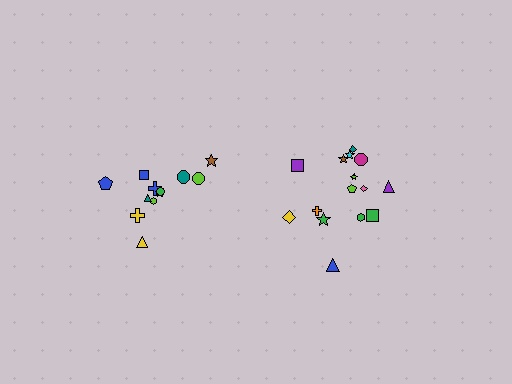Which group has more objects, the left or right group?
The right group.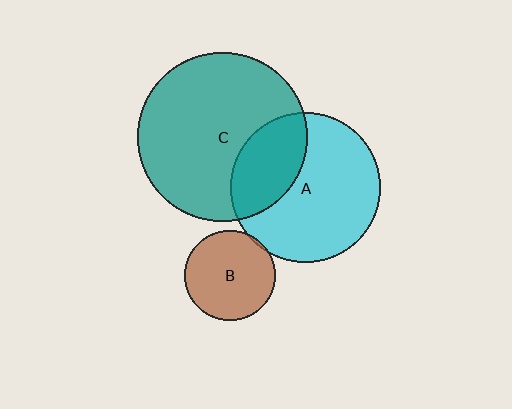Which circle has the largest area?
Circle C (teal).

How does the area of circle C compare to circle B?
Approximately 3.5 times.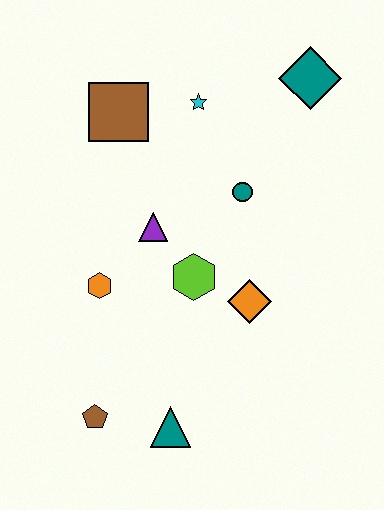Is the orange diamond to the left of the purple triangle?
No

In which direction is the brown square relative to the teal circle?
The brown square is to the left of the teal circle.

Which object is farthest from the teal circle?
The brown pentagon is farthest from the teal circle.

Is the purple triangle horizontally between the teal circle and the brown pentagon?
Yes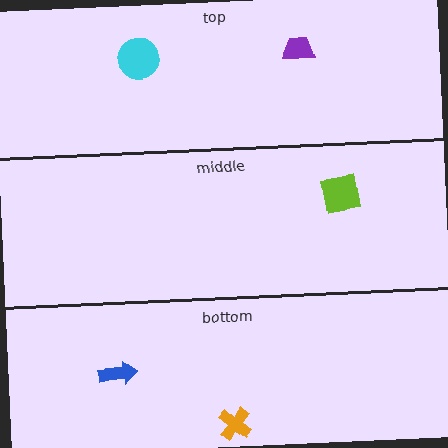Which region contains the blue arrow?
The bottom region.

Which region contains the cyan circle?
The top region.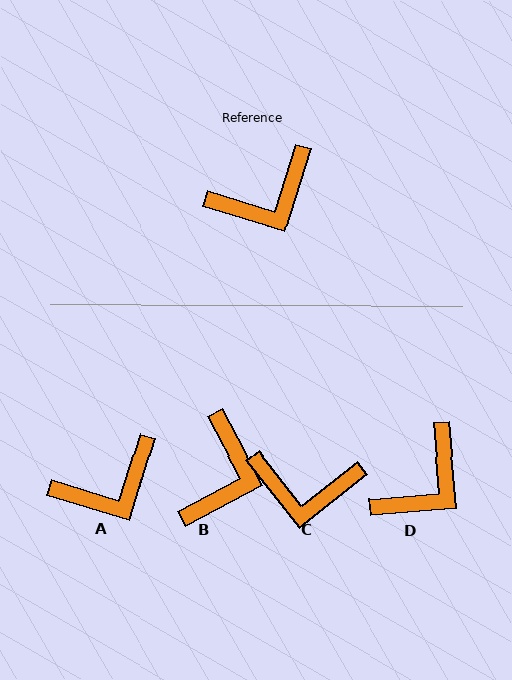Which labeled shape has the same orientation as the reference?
A.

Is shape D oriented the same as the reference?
No, it is off by about 22 degrees.